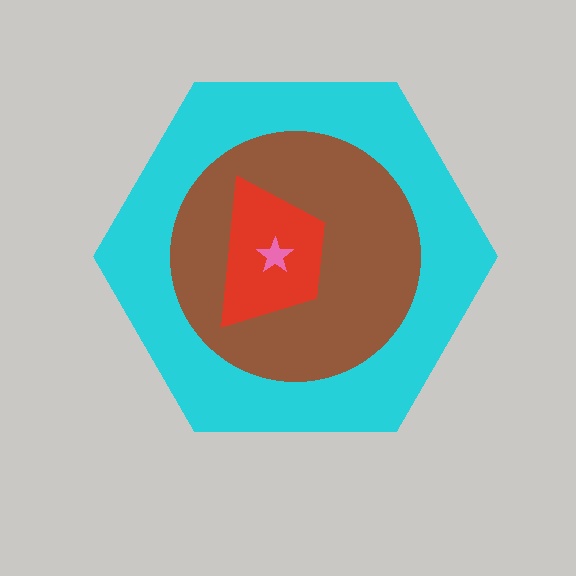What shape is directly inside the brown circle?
The red trapezoid.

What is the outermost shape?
The cyan hexagon.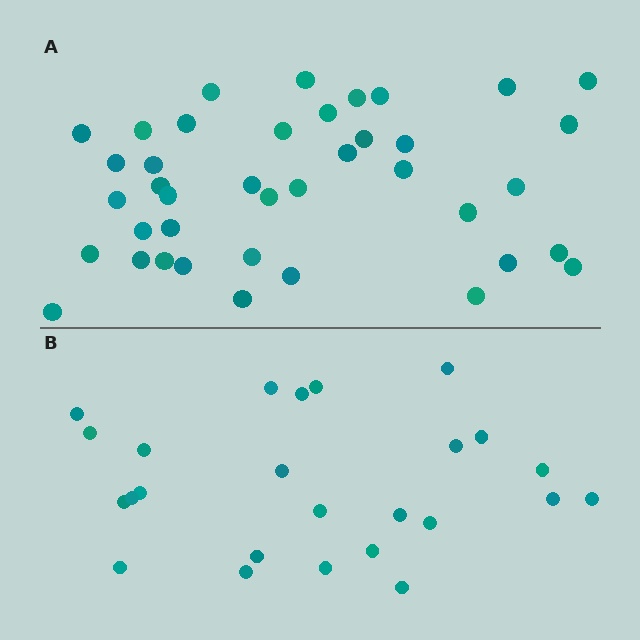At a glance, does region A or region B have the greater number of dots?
Region A (the top region) has more dots.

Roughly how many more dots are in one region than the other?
Region A has approximately 15 more dots than region B.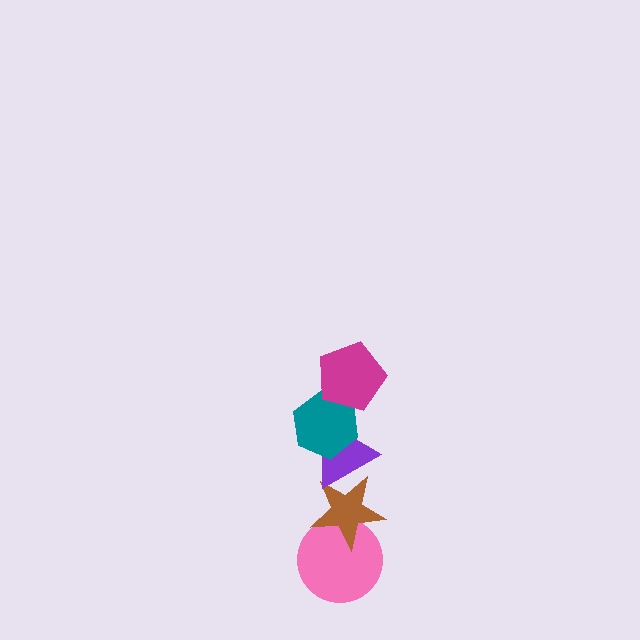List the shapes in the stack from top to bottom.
From top to bottom: the magenta pentagon, the teal hexagon, the purple triangle, the brown star, the pink circle.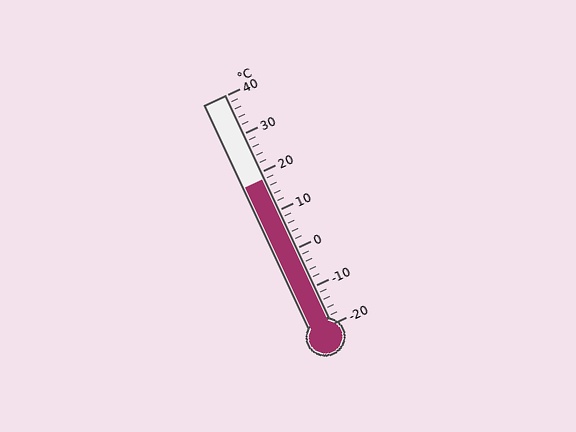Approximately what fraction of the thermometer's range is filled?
The thermometer is filled to approximately 65% of its range.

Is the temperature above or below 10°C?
The temperature is above 10°C.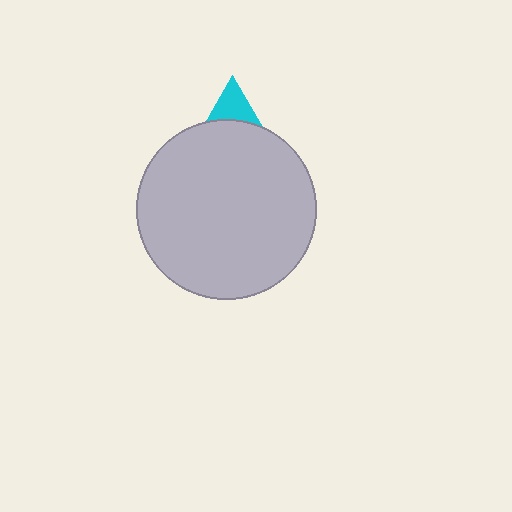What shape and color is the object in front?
The object in front is a light gray circle.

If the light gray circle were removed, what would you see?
You would see the complete cyan triangle.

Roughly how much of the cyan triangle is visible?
A small part of it is visible (roughly 33%).